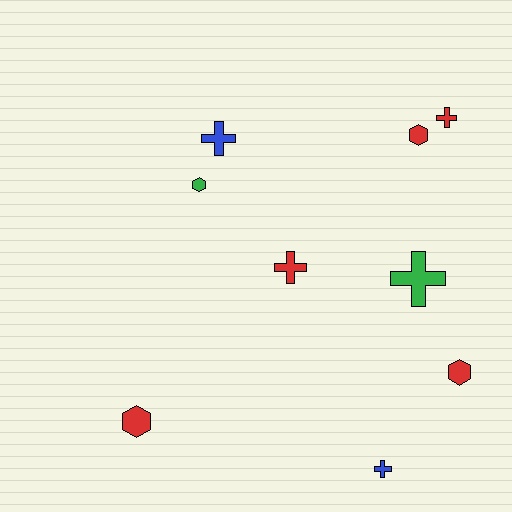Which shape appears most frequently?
Cross, with 5 objects.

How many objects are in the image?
There are 9 objects.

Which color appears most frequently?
Red, with 5 objects.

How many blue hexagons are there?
There are no blue hexagons.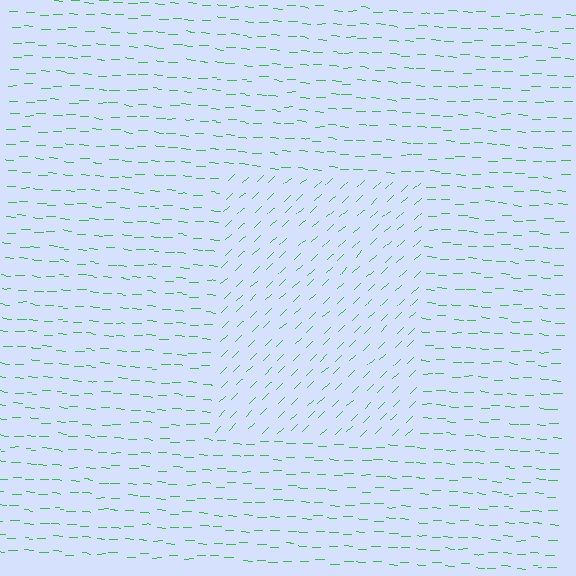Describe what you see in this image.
The image is filled with small green line segments. A rectangle region in the image has lines oriented differently from the surrounding lines, creating a visible texture boundary.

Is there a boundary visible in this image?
Yes, there is a texture boundary formed by a change in line orientation.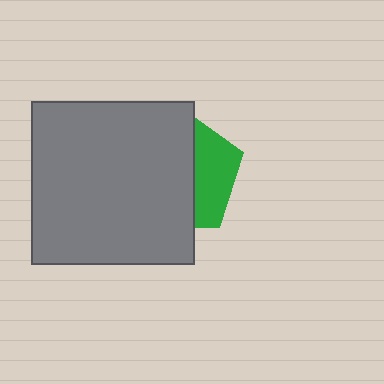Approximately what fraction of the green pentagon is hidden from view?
Roughly 67% of the green pentagon is hidden behind the gray square.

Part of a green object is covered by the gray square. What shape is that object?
It is a pentagon.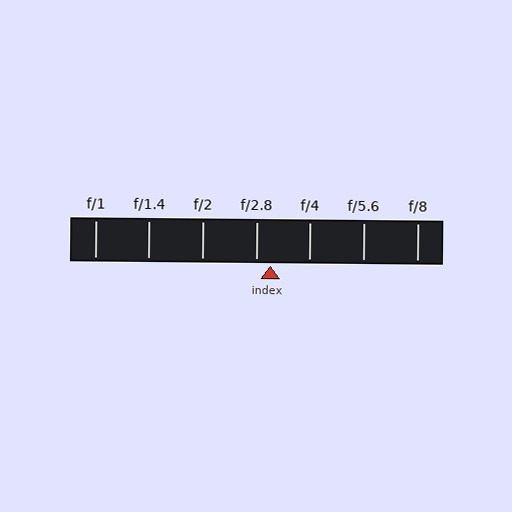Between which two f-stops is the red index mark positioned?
The index mark is between f/2.8 and f/4.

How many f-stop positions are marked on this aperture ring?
There are 7 f-stop positions marked.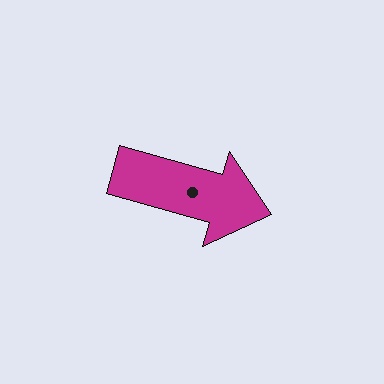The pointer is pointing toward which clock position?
Roughly 4 o'clock.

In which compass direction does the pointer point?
East.